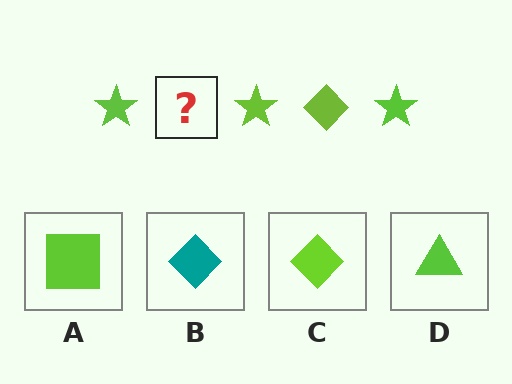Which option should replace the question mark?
Option C.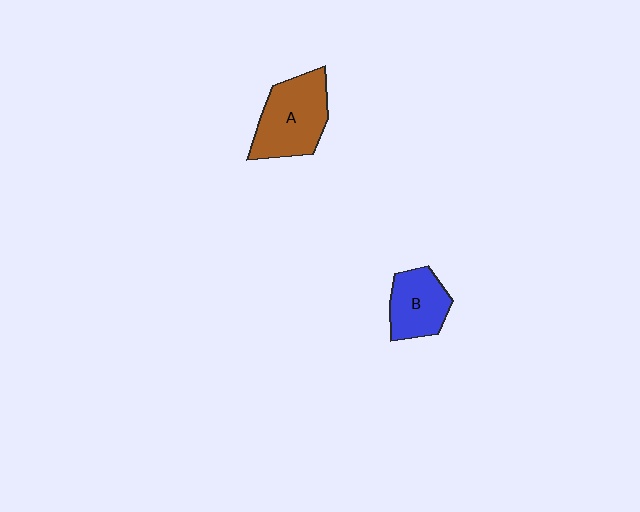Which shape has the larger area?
Shape A (brown).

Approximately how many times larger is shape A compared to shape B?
Approximately 1.4 times.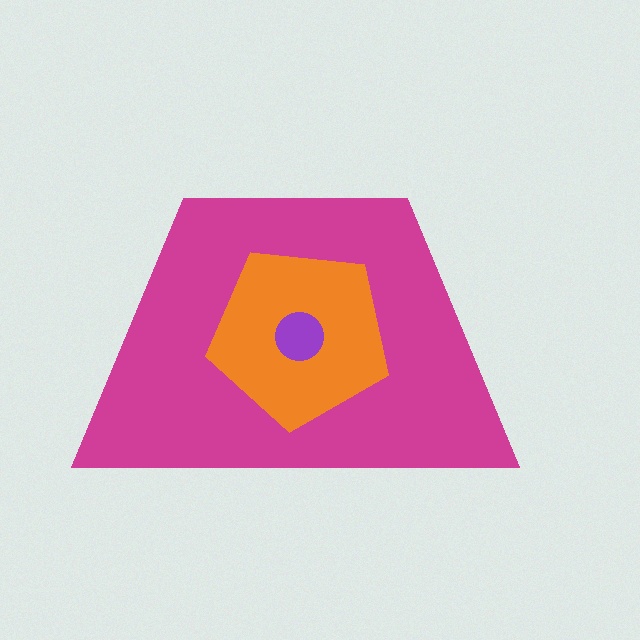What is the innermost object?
The purple circle.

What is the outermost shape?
The magenta trapezoid.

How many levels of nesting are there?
3.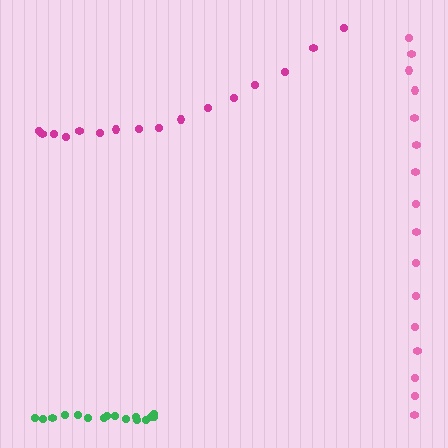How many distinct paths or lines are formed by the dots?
There are 3 distinct paths.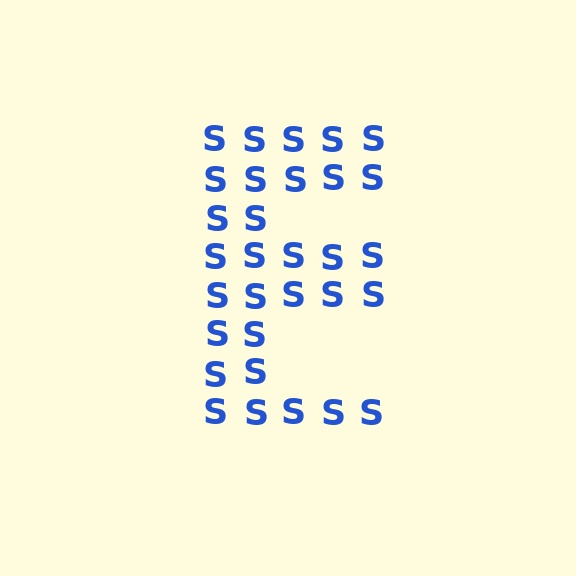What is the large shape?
The large shape is the letter E.